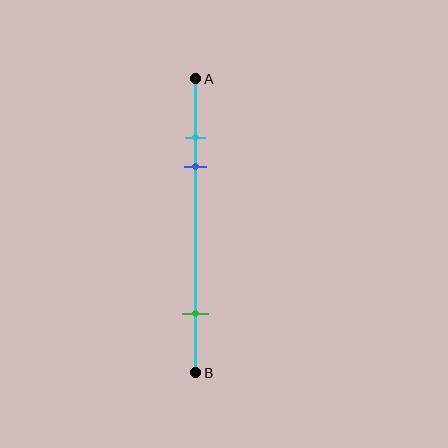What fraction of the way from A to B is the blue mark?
The blue mark is approximately 30% (0.3) of the way from A to B.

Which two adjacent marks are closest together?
The cyan and blue marks are the closest adjacent pair.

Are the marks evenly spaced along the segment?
No, the marks are not evenly spaced.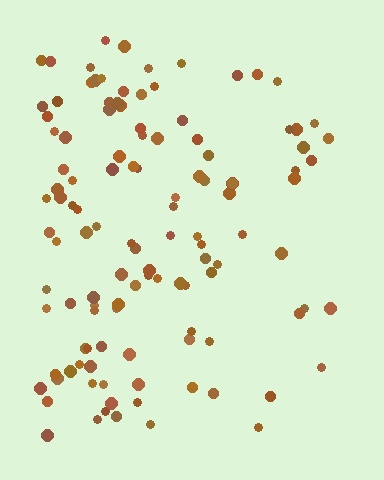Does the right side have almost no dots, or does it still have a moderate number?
Still a moderate number, just noticeably fewer than the left.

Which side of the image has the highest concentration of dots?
The left.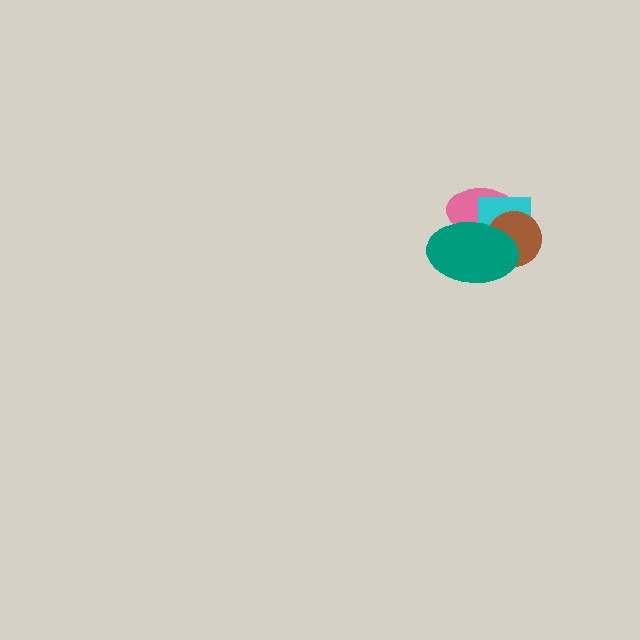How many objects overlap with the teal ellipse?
3 objects overlap with the teal ellipse.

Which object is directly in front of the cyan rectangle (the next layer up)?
The brown circle is directly in front of the cyan rectangle.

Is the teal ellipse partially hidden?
No, no other shape covers it.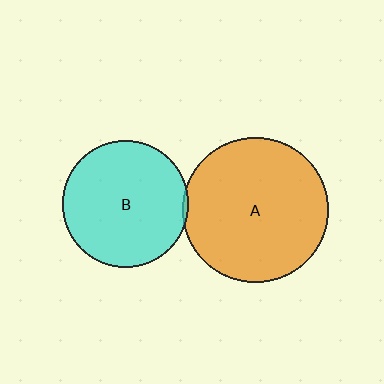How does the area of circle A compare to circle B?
Approximately 1.3 times.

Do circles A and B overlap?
Yes.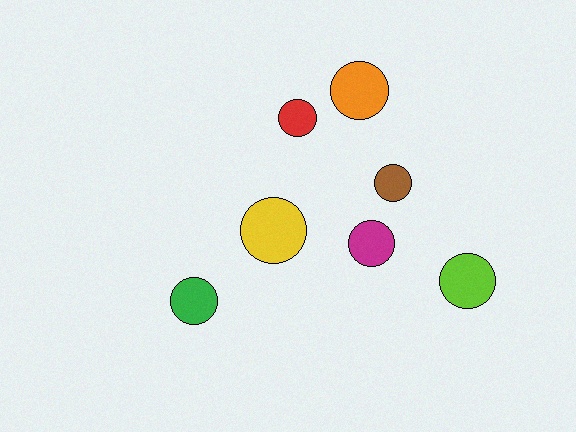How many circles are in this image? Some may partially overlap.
There are 7 circles.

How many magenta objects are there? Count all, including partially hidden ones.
There is 1 magenta object.